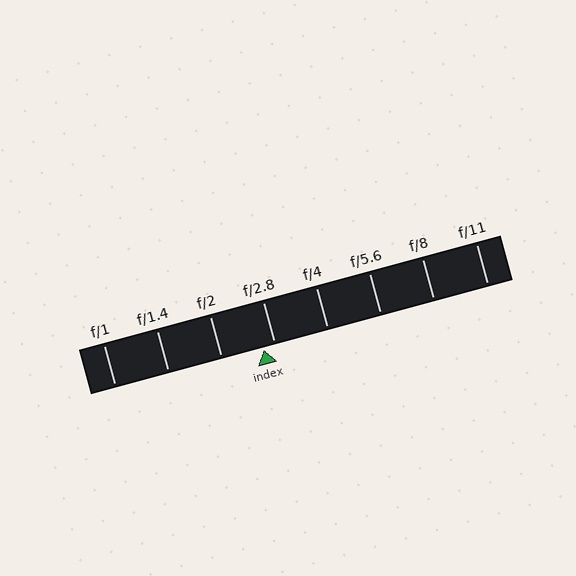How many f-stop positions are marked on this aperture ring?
There are 8 f-stop positions marked.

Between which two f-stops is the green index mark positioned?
The index mark is between f/2 and f/2.8.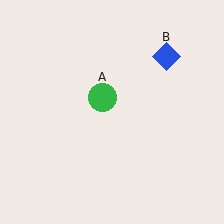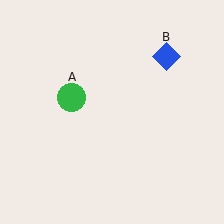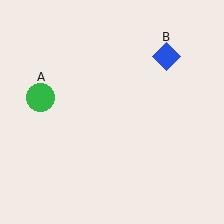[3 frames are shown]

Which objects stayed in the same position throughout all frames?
Blue diamond (object B) remained stationary.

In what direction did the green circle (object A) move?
The green circle (object A) moved left.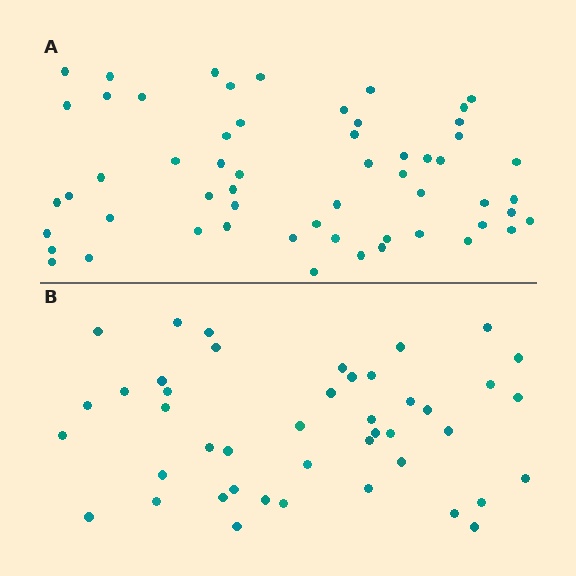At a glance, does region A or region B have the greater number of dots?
Region A (the top region) has more dots.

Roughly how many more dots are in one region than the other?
Region A has approximately 15 more dots than region B.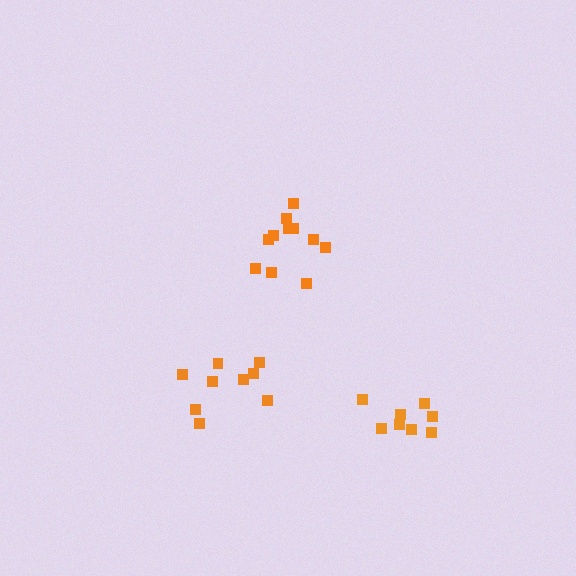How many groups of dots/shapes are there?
There are 3 groups.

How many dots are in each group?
Group 1: 8 dots, Group 2: 11 dots, Group 3: 9 dots (28 total).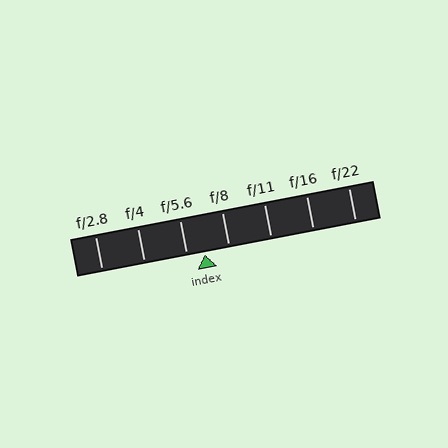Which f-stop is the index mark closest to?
The index mark is closest to f/5.6.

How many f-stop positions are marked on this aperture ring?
There are 7 f-stop positions marked.